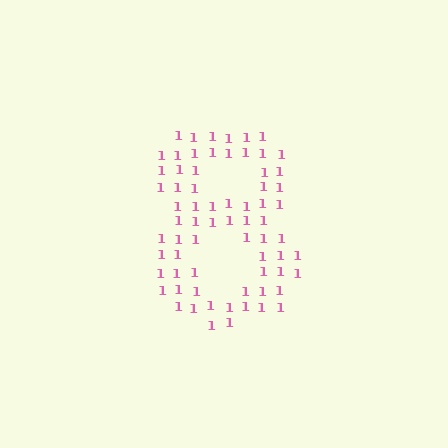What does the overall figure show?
The overall figure shows the digit 8.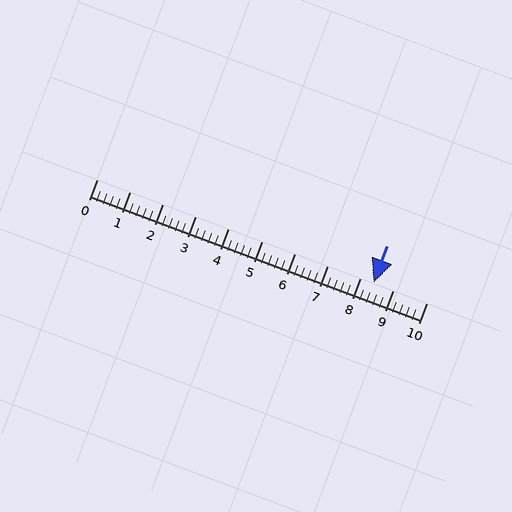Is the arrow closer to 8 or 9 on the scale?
The arrow is closer to 8.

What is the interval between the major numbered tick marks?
The major tick marks are spaced 1 units apart.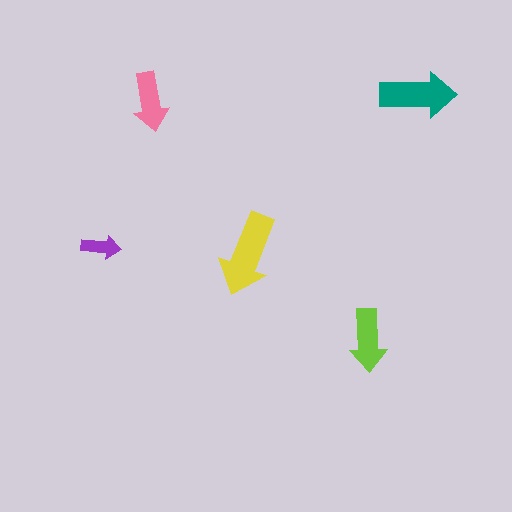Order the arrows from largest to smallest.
the yellow one, the teal one, the lime one, the pink one, the purple one.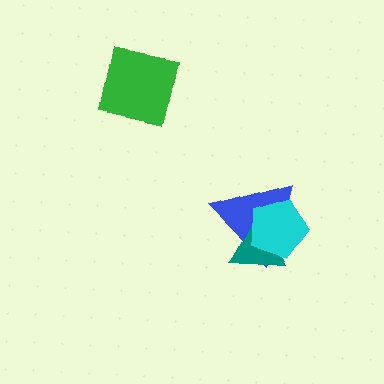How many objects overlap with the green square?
0 objects overlap with the green square.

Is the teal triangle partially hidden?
Yes, it is partially covered by another shape.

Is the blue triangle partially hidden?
Yes, it is partially covered by another shape.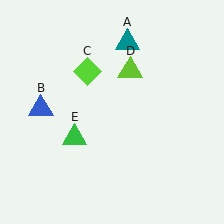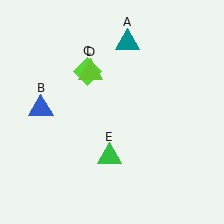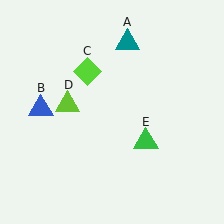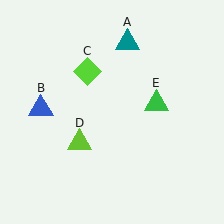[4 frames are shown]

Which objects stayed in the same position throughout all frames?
Teal triangle (object A) and blue triangle (object B) and lime diamond (object C) remained stationary.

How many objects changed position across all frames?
2 objects changed position: lime triangle (object D), green triangle (object E).